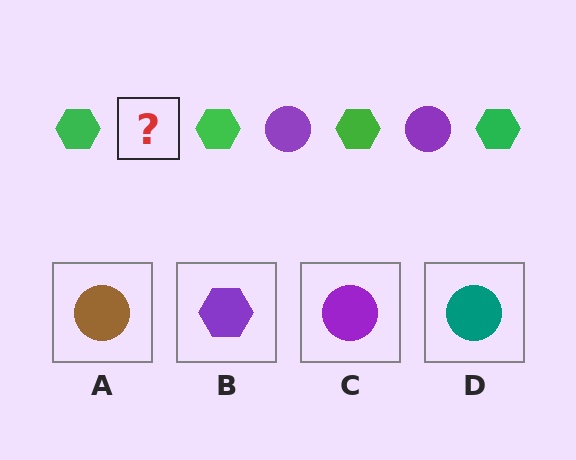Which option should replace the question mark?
Option C.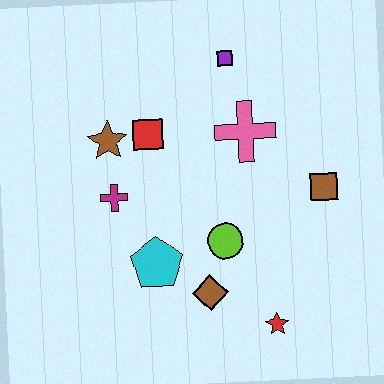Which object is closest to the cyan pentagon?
The brown diamond is closest to the cyan pentagon.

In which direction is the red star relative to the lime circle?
The red star is below the lime circle.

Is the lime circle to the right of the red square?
Yes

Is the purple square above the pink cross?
Yes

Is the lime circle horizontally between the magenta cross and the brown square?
Yes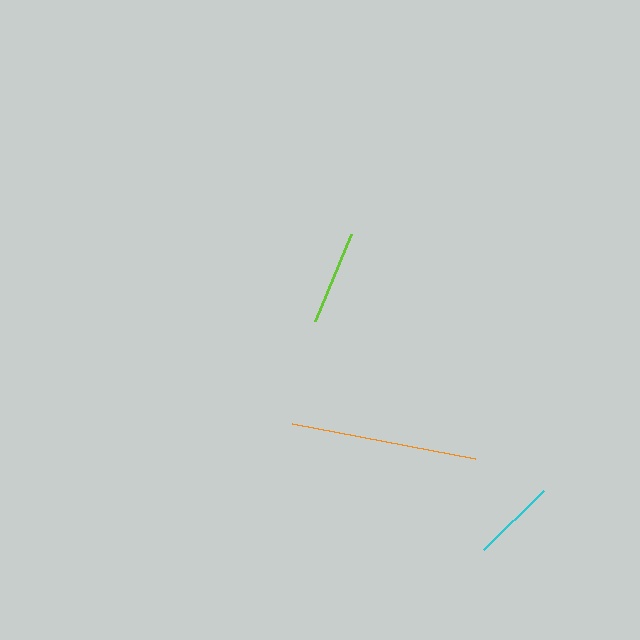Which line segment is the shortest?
The cyan line is the shortest at approximately 84 pixels.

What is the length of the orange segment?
The orange segment is approximately 186 pixels long.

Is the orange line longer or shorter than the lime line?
The orange line is longer than the lime line.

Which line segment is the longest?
The orange line is the longest at approximately 186 pixels.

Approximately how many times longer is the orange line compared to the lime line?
The orange line is approximately 2.0 times the length of the lime line.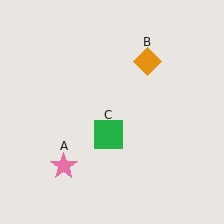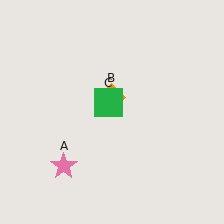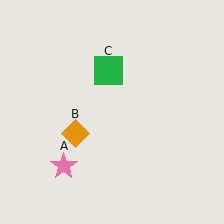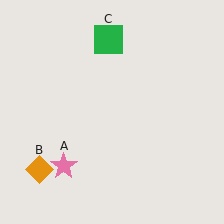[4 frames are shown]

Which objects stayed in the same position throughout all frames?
Pink star (object A) remained stationary.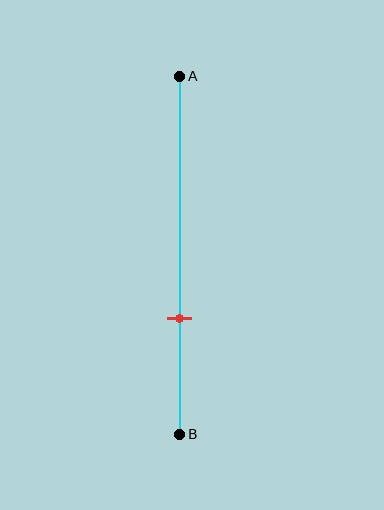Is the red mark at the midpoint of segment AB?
No, the mark is at about 70% from A, not at the 50% midpoint.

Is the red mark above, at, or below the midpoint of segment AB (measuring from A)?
The red mark is below the midpoint of segment AB.